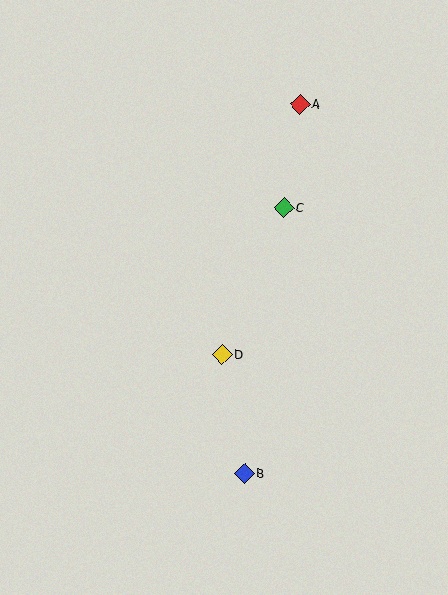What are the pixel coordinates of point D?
Point D is at (222, 354).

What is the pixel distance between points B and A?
The distance between B and A is 373 pixels.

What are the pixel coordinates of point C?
Point C is at (284, 207).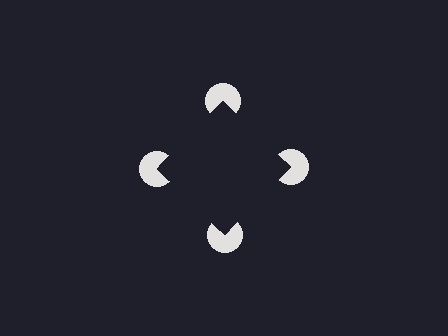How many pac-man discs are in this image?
There are 4 — one at each vertex of the illusory square.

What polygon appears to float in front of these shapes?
An illusory square — its edges are inferred from the aligned wedge cuts in the pac-man discs, not physically drawn.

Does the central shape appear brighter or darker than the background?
It typically appears slightly darker than the background, even though no actual brightness change is drawn.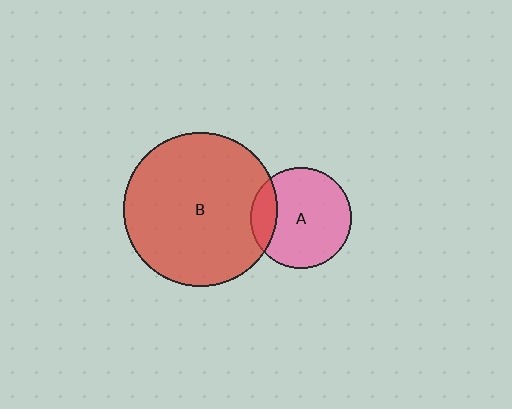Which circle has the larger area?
Circle B (red).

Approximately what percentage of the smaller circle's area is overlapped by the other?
Approximately 15%.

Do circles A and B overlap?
Yes.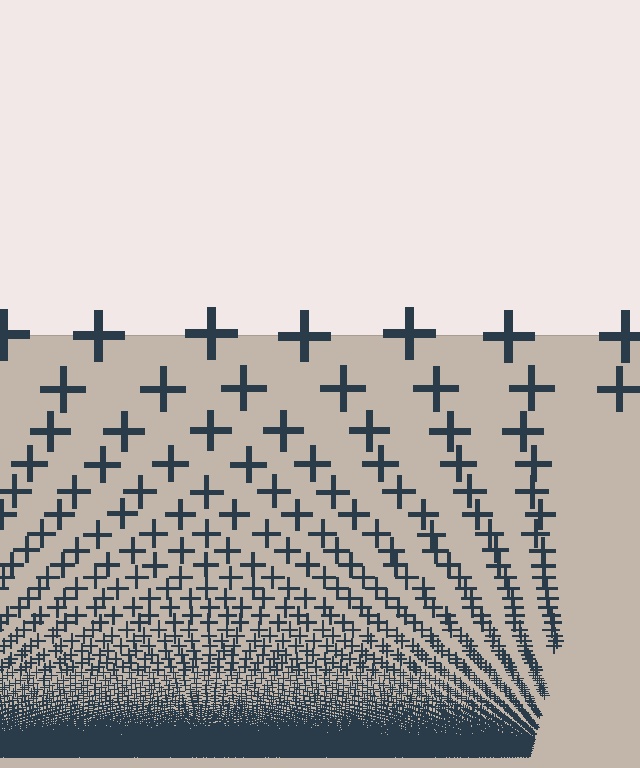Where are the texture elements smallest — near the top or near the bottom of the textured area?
Near the bottom.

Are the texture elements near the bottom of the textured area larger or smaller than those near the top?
Smaller. The gradient is inverted — elements near the bottom are smaller and denser.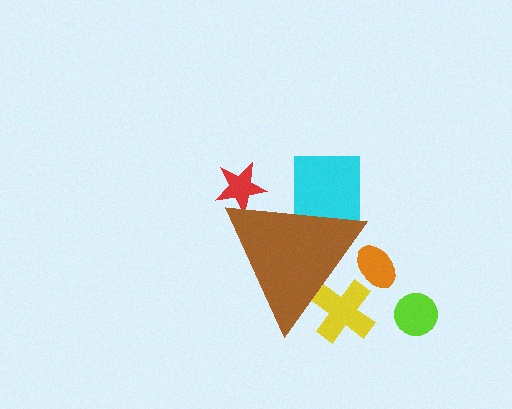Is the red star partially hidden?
Yes, the red star is partially hidden behind the brown triangle.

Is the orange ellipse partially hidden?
Yes, the orange ellipse is partially hidden behind the brown triangle.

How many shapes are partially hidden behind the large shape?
4 shapes are partially hidden.